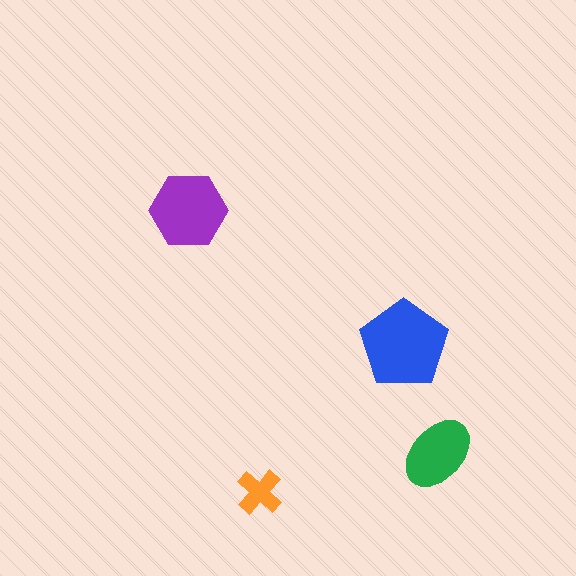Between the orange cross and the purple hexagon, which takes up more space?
The purple hexagon.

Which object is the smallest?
The orange cross.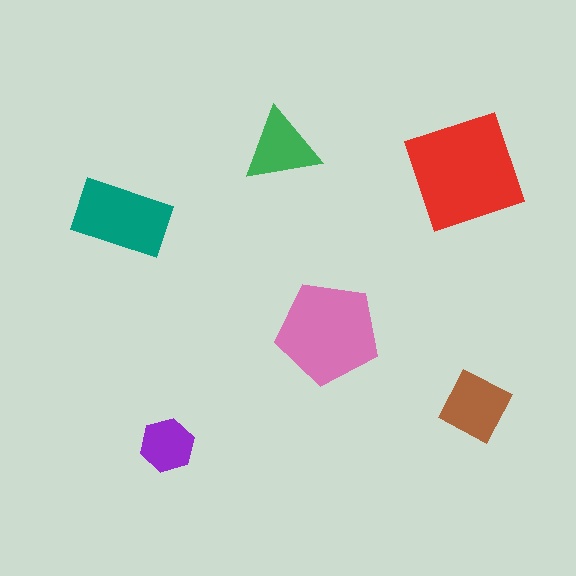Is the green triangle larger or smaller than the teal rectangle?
Smaller.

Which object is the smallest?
The purple hexagon.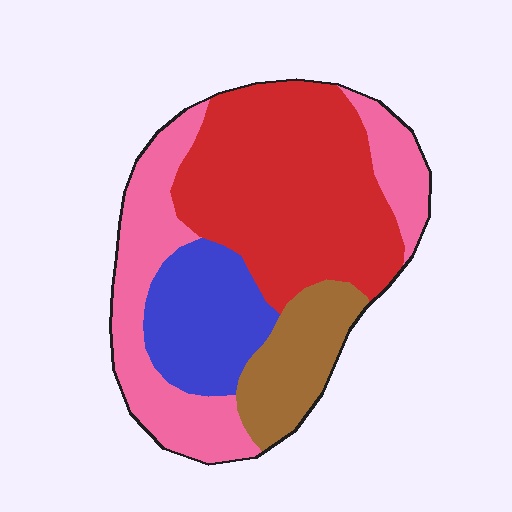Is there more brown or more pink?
Pink.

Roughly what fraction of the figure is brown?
Brown takes up about one eighth (1/8) of the figure.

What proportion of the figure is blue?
Blue covers roughly 15% of the figure.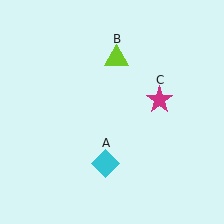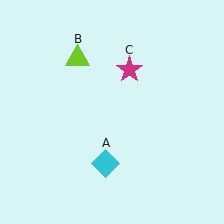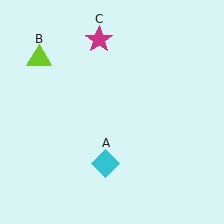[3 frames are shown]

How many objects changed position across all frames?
2 objects changed position: lime triangle (object B), magenta star (object C).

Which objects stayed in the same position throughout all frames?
Cyan diamond (object A) remained stationary.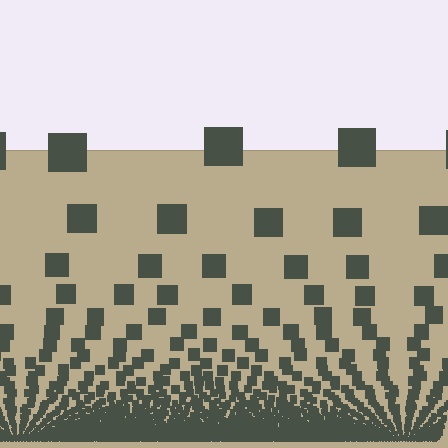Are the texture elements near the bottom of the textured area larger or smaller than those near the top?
Smaller. The gradient is inverted — elements near the bottom are smaller and denser.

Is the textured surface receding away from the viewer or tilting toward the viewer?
The surface appears to tilt toward the viewer. Texture elements get larger and sparser toward the top.